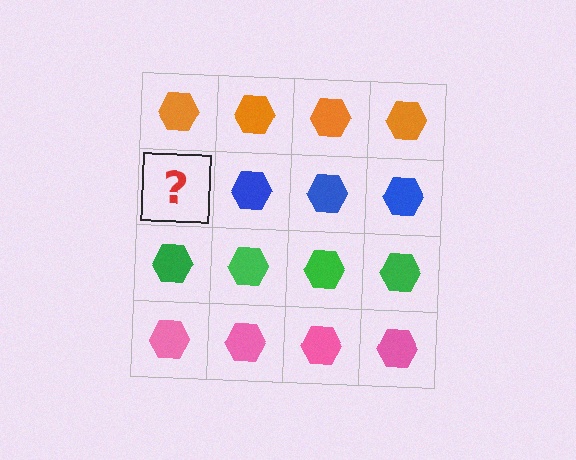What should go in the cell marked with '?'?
The missing cell should contain a blue hexagon.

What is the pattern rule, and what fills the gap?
The rule is that each row has a consistent color. The gap should be filled with a blue hexagon.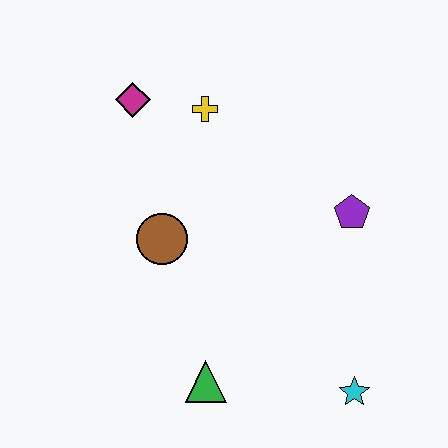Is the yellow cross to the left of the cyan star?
Yes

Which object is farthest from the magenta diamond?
The cyan star is farthest from the magenta diamond.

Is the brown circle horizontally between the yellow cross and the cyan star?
No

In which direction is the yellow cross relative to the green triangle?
The yellow cross is above the green triangle.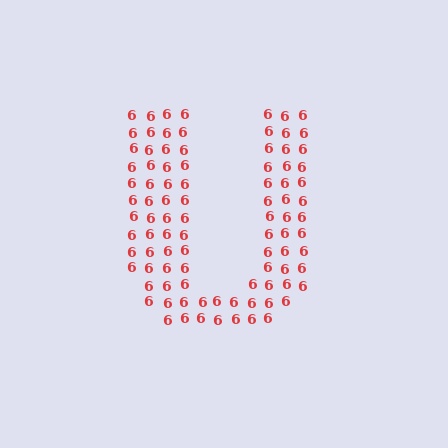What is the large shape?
The large shape is the letter U.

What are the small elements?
The small elements are digit 6's.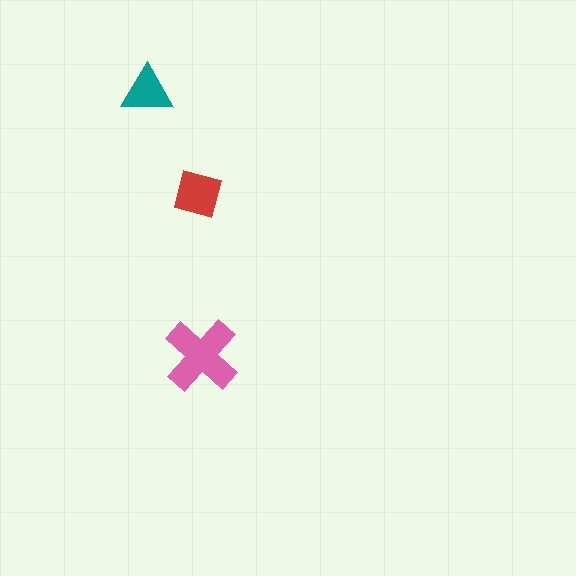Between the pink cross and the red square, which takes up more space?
The pink cross.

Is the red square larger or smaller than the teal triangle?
Larger.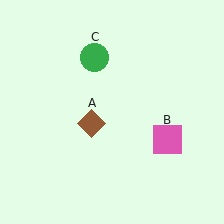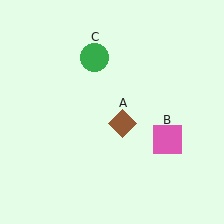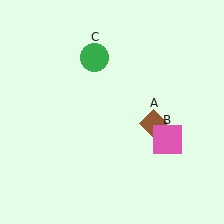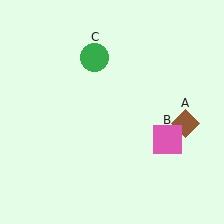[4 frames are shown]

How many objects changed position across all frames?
1 object changed position: brown diamond (object A).